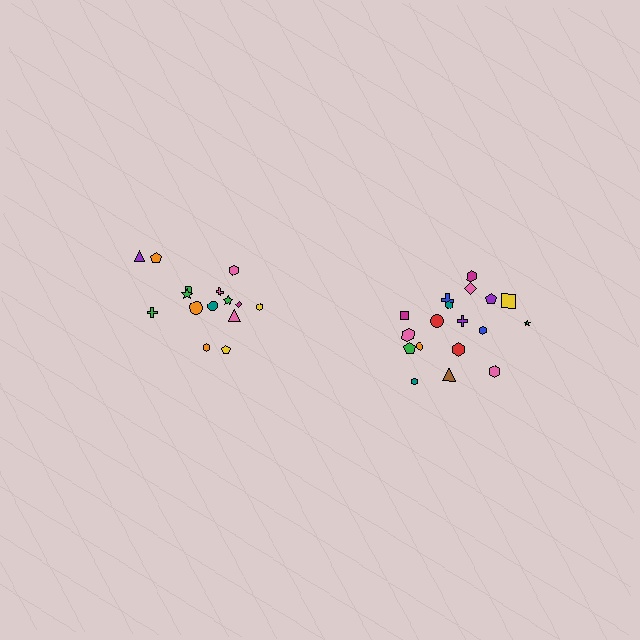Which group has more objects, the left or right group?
The right group.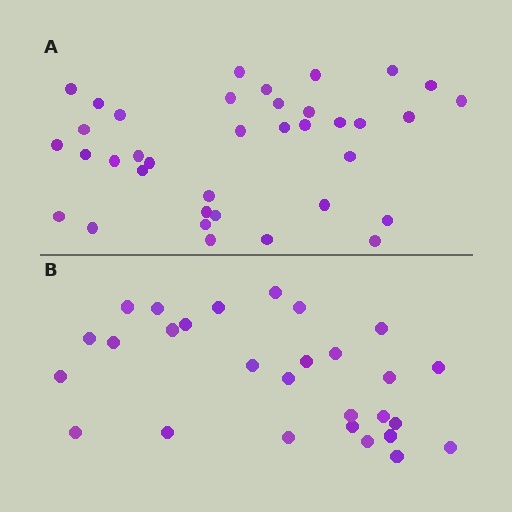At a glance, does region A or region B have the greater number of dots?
Region A (the top region) has more dots.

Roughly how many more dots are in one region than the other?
Region A has roughly 8 or so more dots than region B.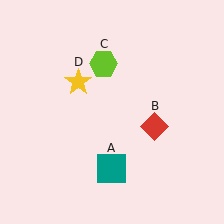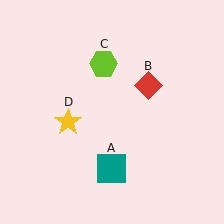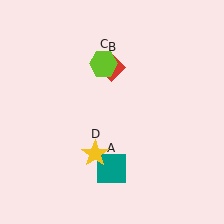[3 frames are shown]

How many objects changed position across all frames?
2 objects changed position: red diamond (object B), yellow star (object D).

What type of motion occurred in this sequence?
The red diamond (object B), yellow star (object D) rotated counterclockwise around the center of the scene.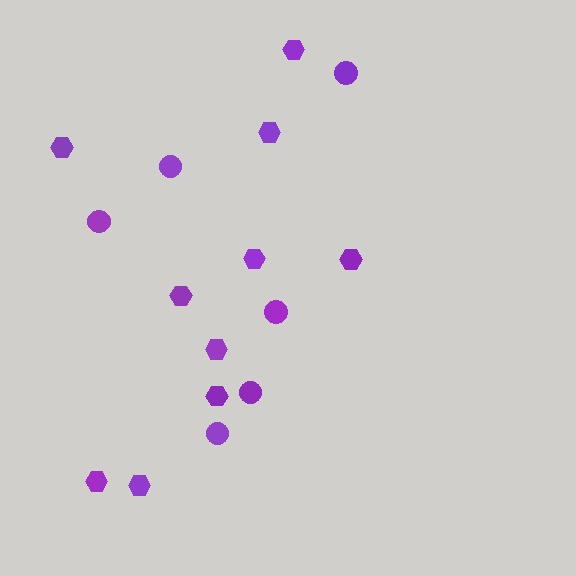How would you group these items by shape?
There are 2 groups: one group of hexagons (10) and one group of circles (6).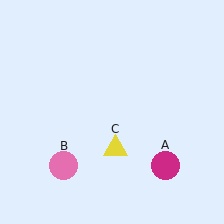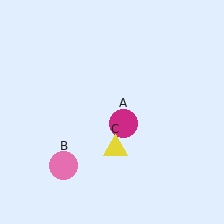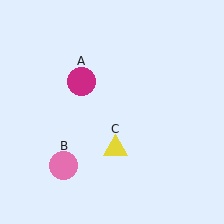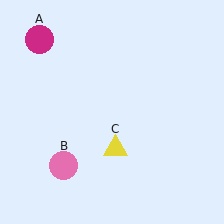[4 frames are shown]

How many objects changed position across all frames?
1 object changed position: magenta circle (object A).